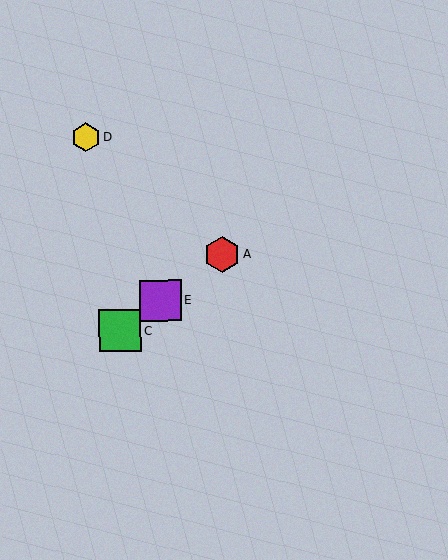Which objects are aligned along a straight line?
Objects A, B, C, E are aligned along a straight line.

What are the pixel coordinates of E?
Object E is at (161, 300).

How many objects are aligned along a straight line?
4 objects (A, B, C, E) are aligned along a straight line.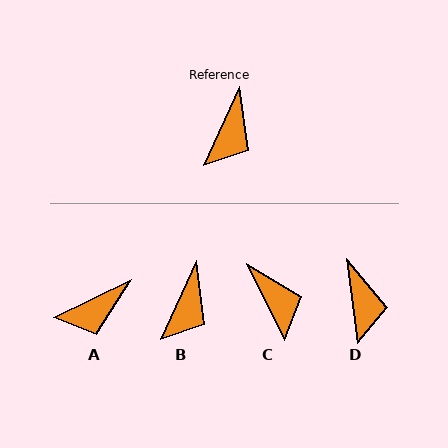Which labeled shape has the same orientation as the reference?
B.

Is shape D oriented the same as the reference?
No, it is off by about 32 degrees.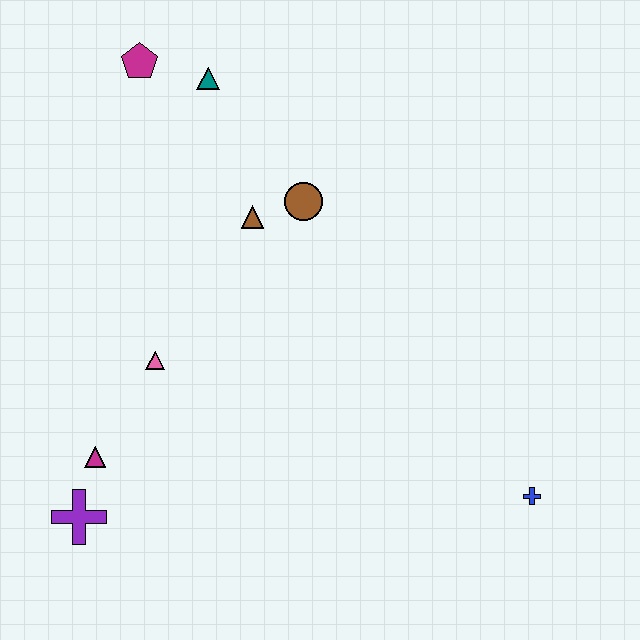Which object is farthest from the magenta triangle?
The blue cross is farthest from the magenta triangle.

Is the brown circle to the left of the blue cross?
Yes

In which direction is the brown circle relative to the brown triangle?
The brown circle is to the right of the brown triangle.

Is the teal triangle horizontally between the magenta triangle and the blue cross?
Yes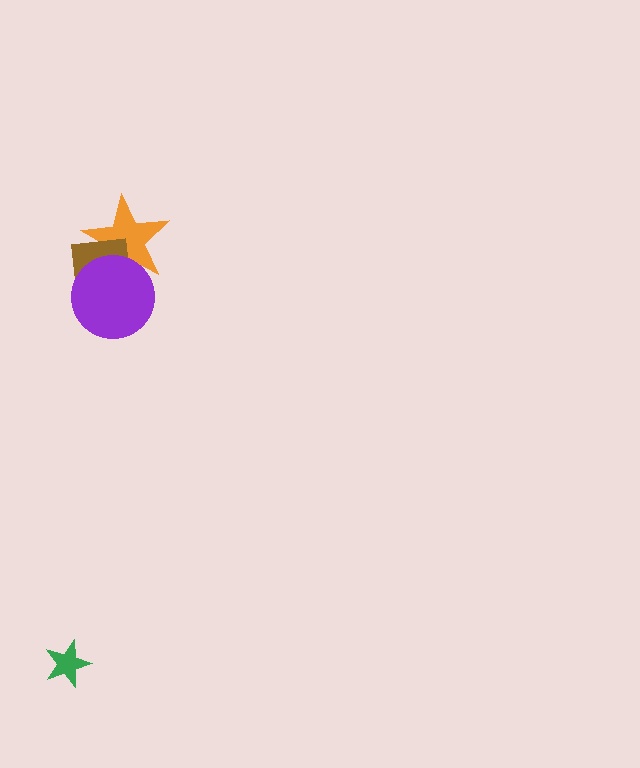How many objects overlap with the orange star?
2 objects overlap with the orange star.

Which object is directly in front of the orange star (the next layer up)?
The brown square is directly in front of the orange star.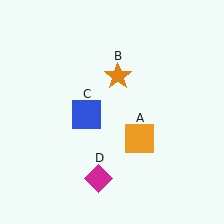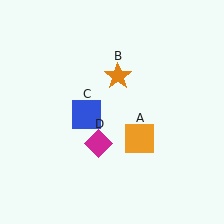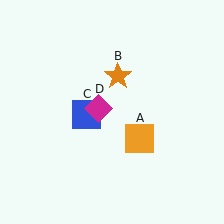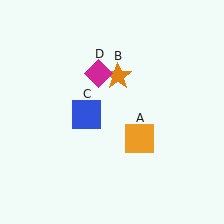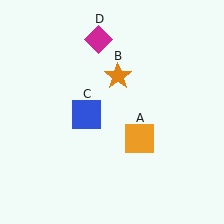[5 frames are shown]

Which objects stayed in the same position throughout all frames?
Orange square (object A) and orange star (object B) and blue square (object C) remained stationary.